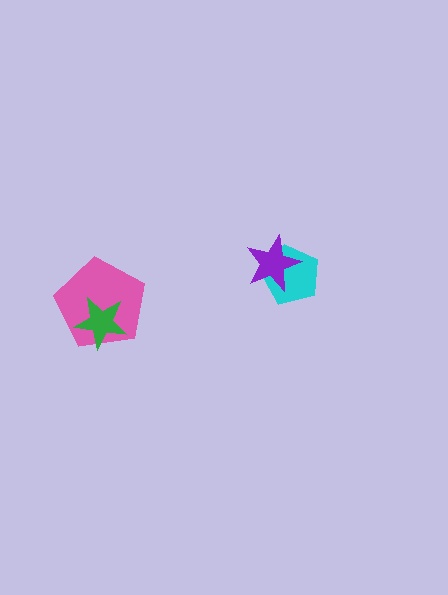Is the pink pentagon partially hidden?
Yes, it is partially covered by another shape.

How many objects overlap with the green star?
1 object overlaps with the green star.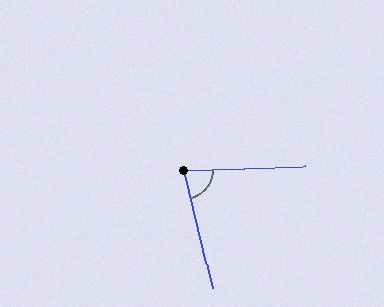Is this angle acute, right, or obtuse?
It is acute.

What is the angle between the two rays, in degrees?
Approximately 78 degrees.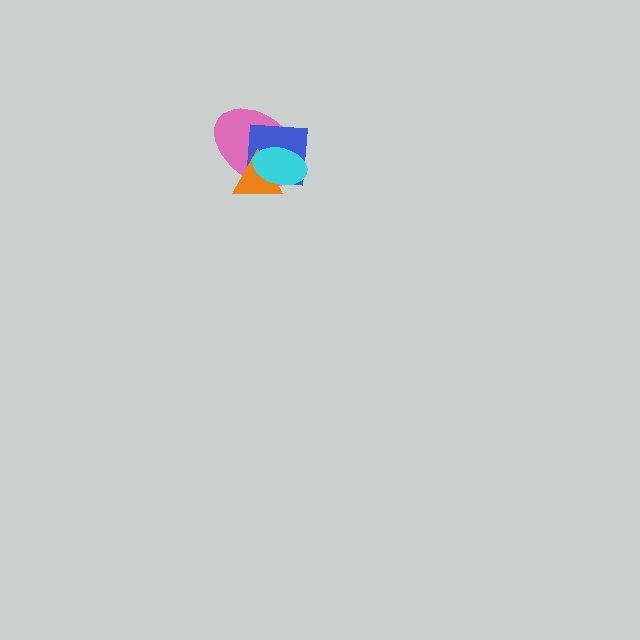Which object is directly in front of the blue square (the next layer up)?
The orange triangle is directly in front of the blue square.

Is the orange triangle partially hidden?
Yes, it is partially covered by another shape.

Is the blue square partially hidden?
Yes, it is partially covered by another shape.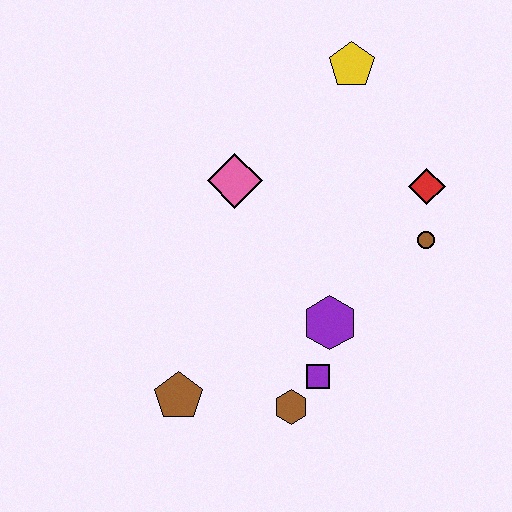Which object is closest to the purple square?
The brown hexagon is closest to the purple square.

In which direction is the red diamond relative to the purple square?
The red diamond is above the purple square.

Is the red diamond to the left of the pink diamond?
No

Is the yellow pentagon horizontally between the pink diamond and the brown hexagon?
No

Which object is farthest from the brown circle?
The brown pentagon is farthest from the brown circle.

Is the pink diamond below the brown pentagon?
No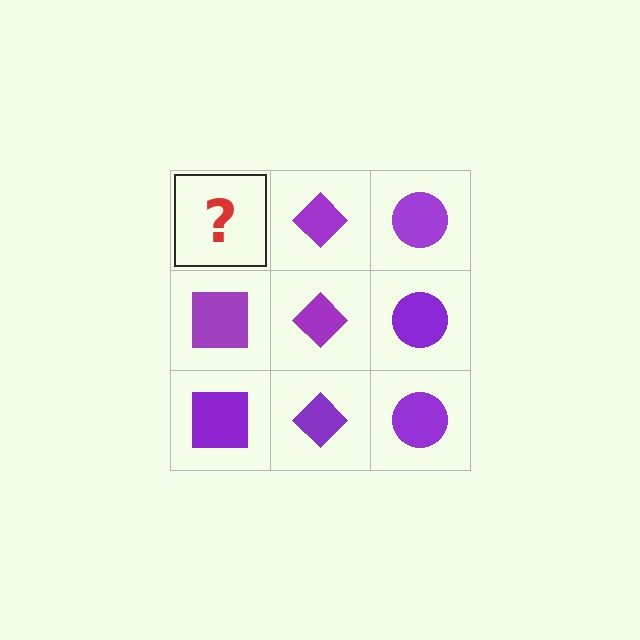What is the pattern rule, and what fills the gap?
The rule is that each column has a consistent shape. The gap should be filled with a purple square.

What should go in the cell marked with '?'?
The missing cell should contain a purple square.